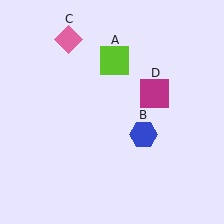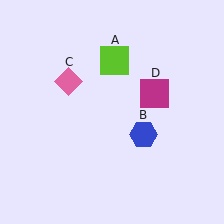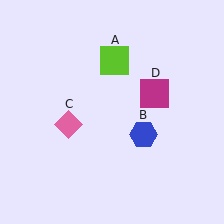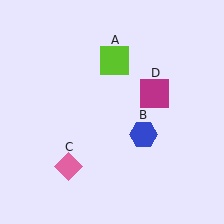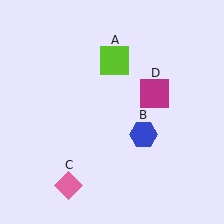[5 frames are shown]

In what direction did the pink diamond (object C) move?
The pink diamond (object C) moved down.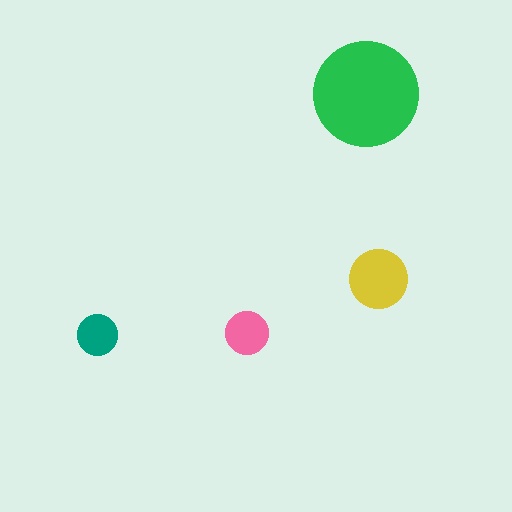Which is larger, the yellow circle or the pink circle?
The yellow one.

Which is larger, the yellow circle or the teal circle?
The yellow one.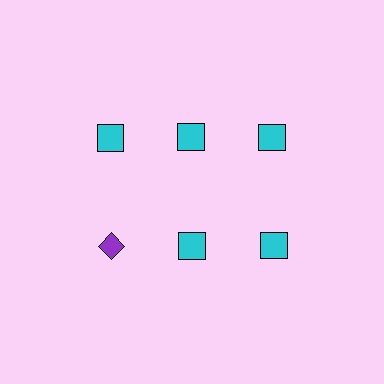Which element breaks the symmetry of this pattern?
The purple diamond in the second row, leftmost column breaks the symmetry. All other shapes are cyan squares.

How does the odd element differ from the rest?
It differs in both color (purple instead of cyan) and shape (diamond instead of square).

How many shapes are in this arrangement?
There are 6 shapes arranged in a grid pattern.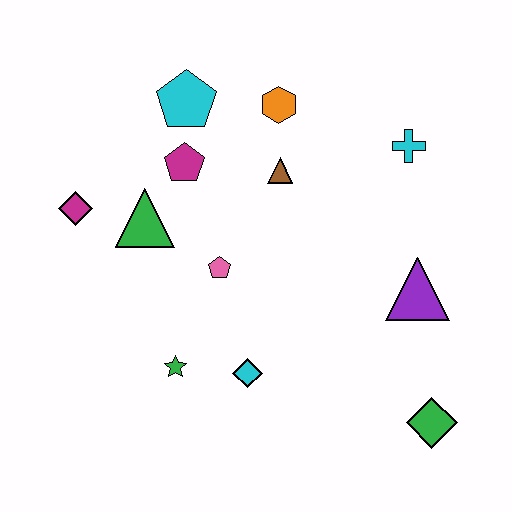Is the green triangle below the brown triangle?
Yes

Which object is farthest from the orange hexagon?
The green diamond is farthest from the orange hexagon.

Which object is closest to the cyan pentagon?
The magenta pentagon is closest to the cyan pentagon.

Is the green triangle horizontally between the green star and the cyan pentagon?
No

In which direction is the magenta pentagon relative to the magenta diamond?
The magenta pentagon is to the right of the magenta diamond.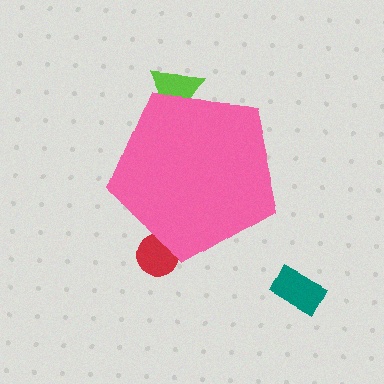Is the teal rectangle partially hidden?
No, the teal rectangle is fully visible.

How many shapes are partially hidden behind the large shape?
2 shapes are partially hidden.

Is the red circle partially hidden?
Yes, the red circle is partially hidden behind the pink pentagon.